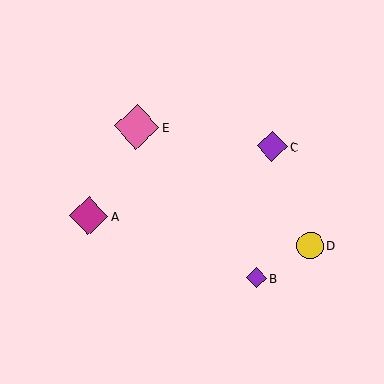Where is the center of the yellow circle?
The center of the yellow circle is at (310, 246).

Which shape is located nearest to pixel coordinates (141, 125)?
The pink diamond (labeled E) at (137, 127) is nearest to that location.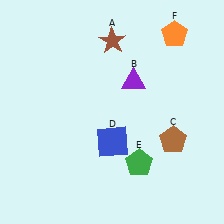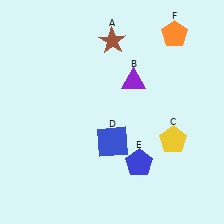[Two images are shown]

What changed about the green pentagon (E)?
In Image 1, E is green. In Image 2, it changed to blue.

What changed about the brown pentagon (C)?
In Image 1, C is brown. In Image 2, it changed to yellow.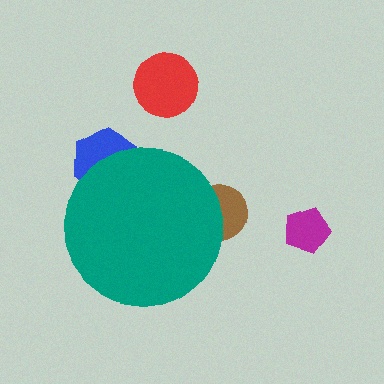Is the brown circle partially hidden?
Yes, the brown circle is partially hidden behind the teal circle.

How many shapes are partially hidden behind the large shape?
2 shapes are partially hidden.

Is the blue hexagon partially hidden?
Yes, the blue hexagon is partially hidden behind the teal circle.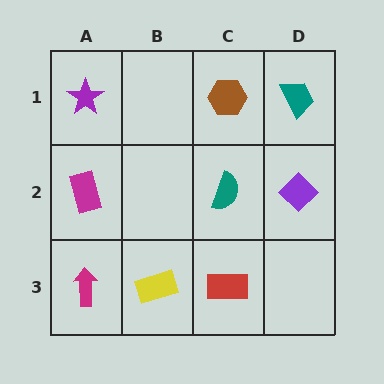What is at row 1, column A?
A purple star.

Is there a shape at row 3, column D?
No, that cell is empty.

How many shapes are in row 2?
3 shapes.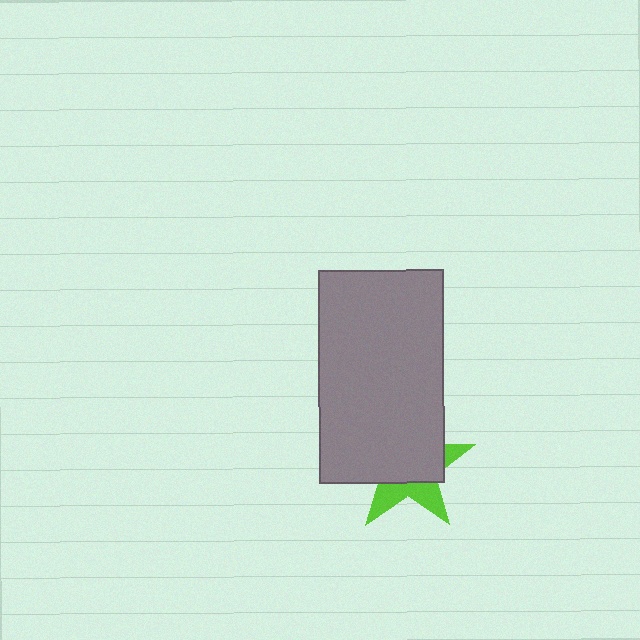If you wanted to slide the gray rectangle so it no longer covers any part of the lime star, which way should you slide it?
Slide it up — that is the most direct way to separate the two shapes.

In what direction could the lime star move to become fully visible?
The lime star could move down. That would shift it out from behind the gray rectangle entirely.